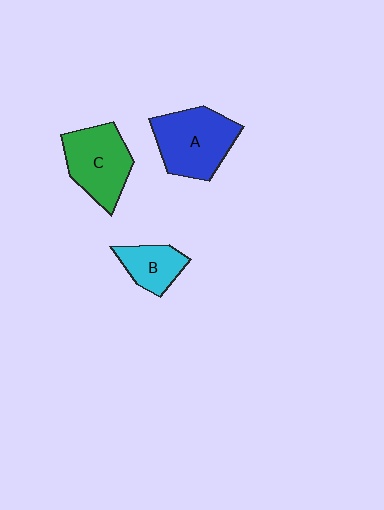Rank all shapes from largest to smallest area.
From largest to smallest: A (blue), C (green), B (cyan).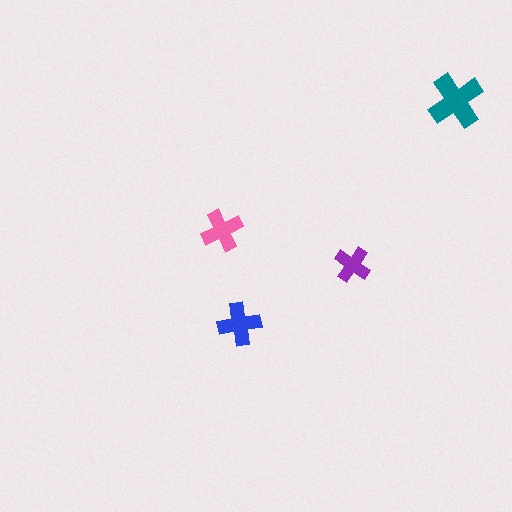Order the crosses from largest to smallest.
the teal one, the blue one, the pink one, the purple one.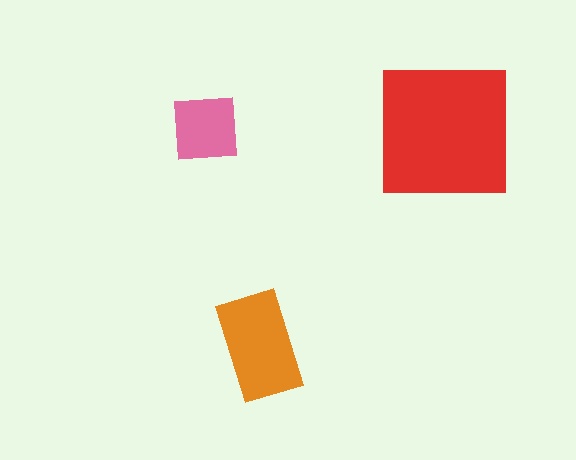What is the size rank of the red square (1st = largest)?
1st.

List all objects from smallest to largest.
The pink square, the orange rectangle, the red square.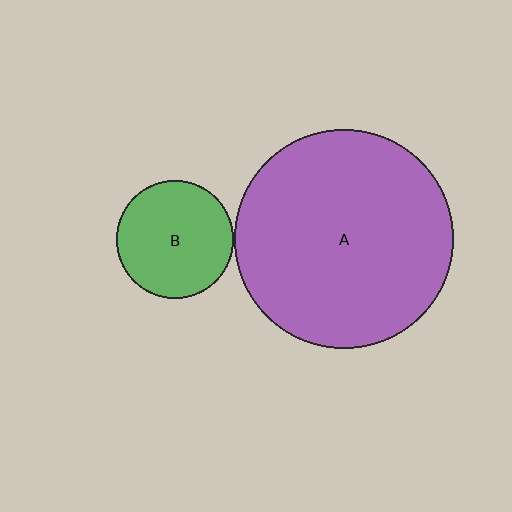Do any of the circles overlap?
No, none of the circles overlap.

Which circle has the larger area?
Circle A (purple).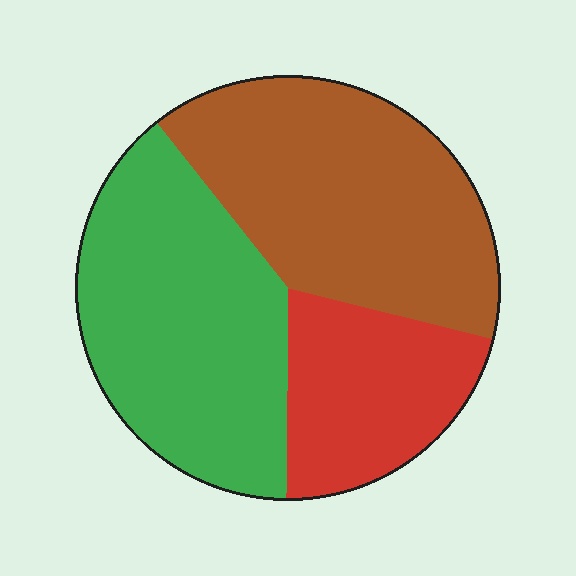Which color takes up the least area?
Red, at roughly 20%.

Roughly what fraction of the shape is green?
Green takes up about two fifths (2/5) of the shape.